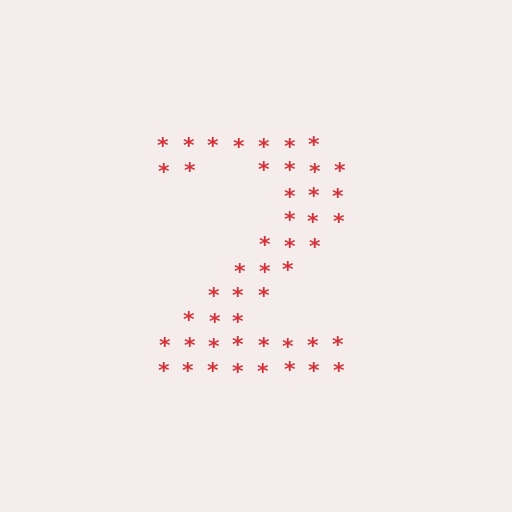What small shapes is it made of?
It is made of small asterisks.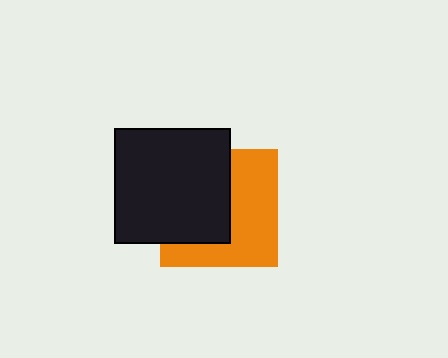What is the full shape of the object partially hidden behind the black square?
The partially hidden object is an orange square.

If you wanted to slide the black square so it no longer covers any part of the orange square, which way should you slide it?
Slide it left — that is the most direct way to separate the two shapes.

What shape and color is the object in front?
The object in front is a black square.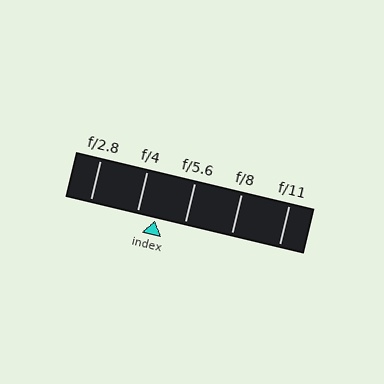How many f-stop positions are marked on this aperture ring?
There are 5 f-stop positions marked.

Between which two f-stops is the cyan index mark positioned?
The index mark is between f/4 and f/5.6.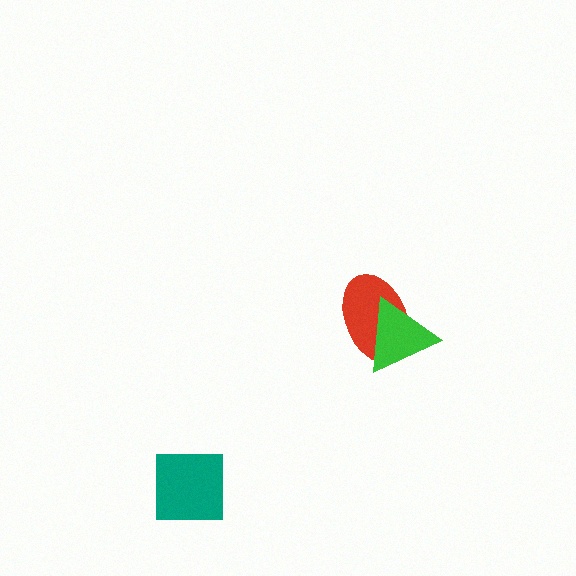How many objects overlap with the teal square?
0 objects overlap with the teal square.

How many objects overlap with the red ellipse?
1 object overlaps with the red ellipse.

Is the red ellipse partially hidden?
Yes, it is partially covered by another shape.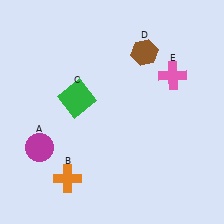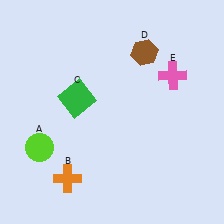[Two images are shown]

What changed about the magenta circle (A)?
In Image 1, A is magenta. In Image 2, it changed to lime.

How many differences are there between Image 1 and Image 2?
There is 1 difference between the two images.